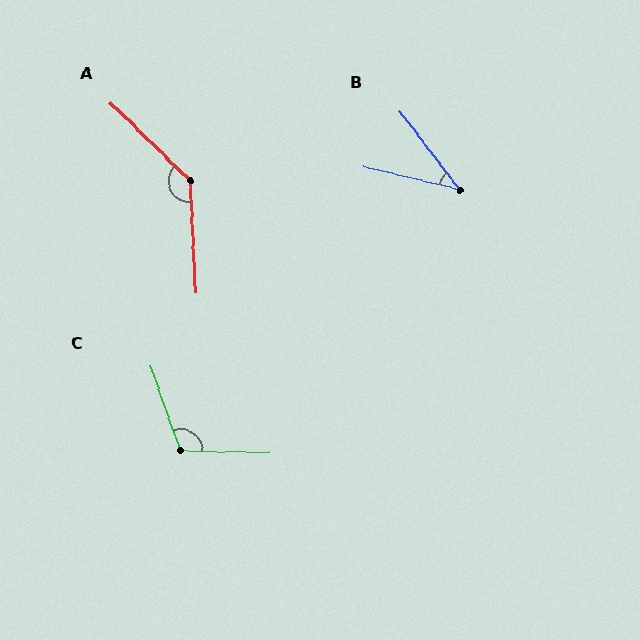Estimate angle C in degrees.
Approximately 110 degrees.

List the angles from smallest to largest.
B (40°), C (110°), A (137°).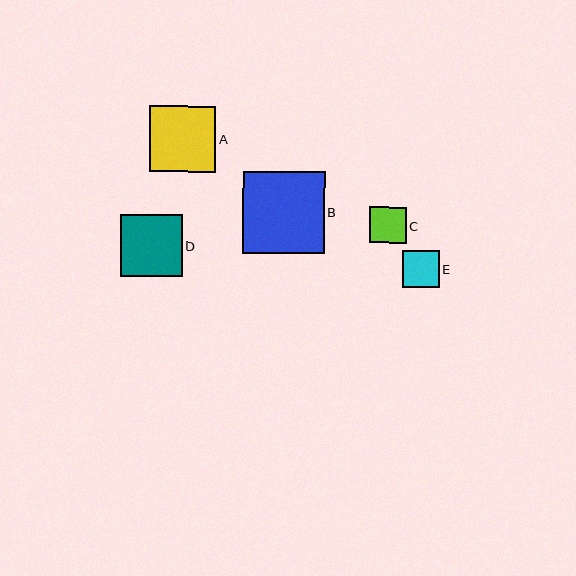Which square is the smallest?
Square C is the smallest with a size of approximately 36 pixels.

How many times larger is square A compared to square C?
Square A is approximately 1.8 times the size of square C.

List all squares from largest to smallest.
From largest to smallest: B, A, D, E, C.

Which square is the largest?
Square B is the largest with a size of approximately 82 pixels.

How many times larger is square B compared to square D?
Square B is approximately 1.3 times the size of square D.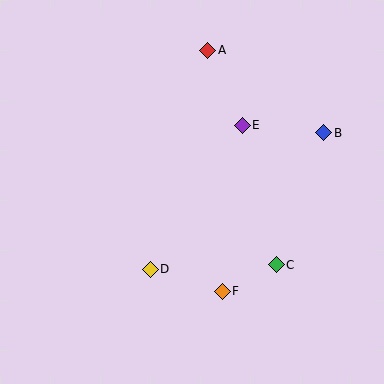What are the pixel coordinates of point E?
Point E is at (242, 125).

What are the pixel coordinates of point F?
Point F is at (222, 291).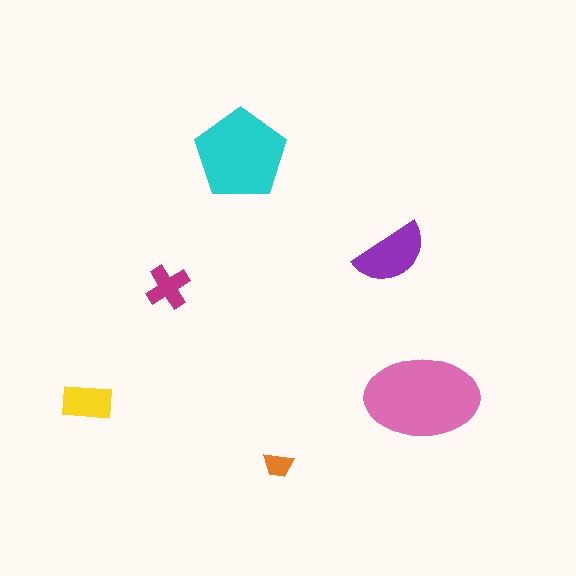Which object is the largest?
The pink ellipse.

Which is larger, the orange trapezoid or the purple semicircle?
The purple semicircle.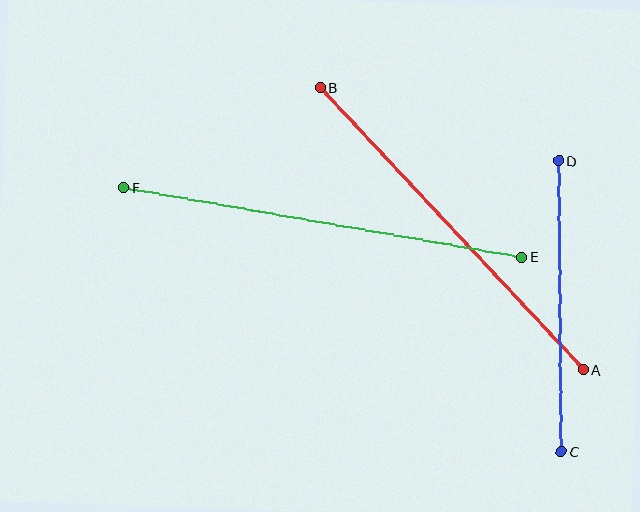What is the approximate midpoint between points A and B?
The midpoint is at approximately (452, 229) pixels.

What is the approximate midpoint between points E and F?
The midpoint is at approximately (323, 222) pixels.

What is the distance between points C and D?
The distance is approximately 291 pixels.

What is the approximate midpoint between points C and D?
The midpoint is at approximately (560, 306) pixels.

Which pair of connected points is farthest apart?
Points E and F are farthest apart.